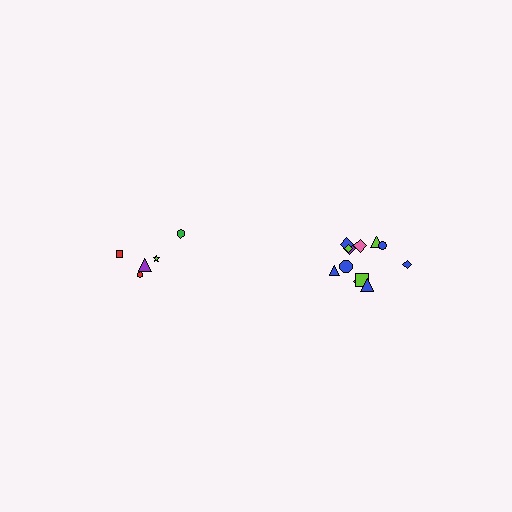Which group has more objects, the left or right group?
The right group.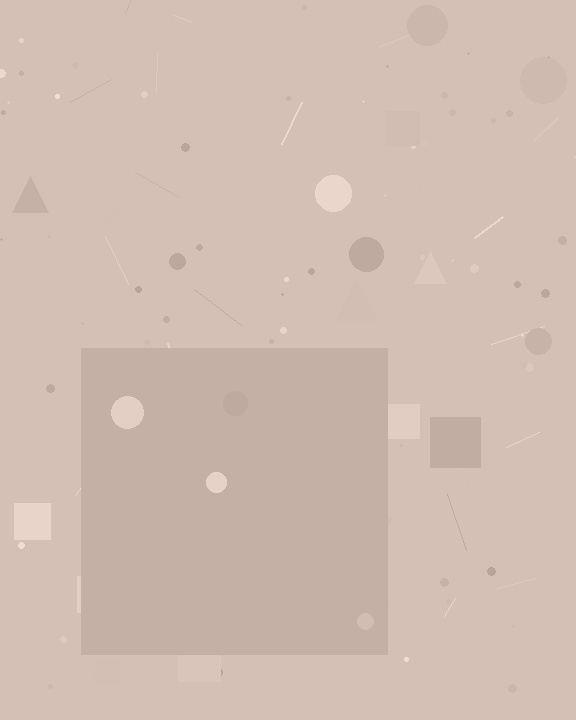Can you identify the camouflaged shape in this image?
The camouflaged shape is a square.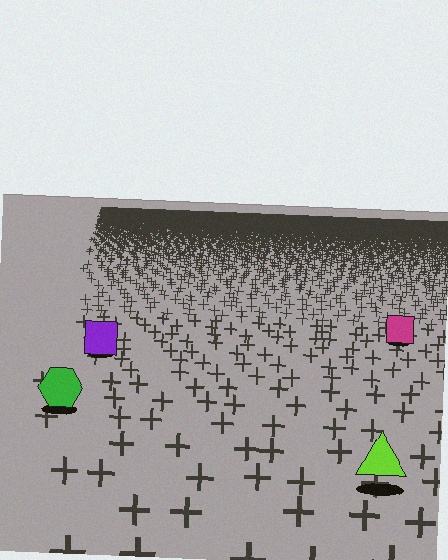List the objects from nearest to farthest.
From nearest to farthest: the lime triangle, the green hexagon, the purple square, the magenta square.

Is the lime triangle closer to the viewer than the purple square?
Yes. The lime triangle is closer — you can tell from the texture gradient: the ground texture is coarser near it.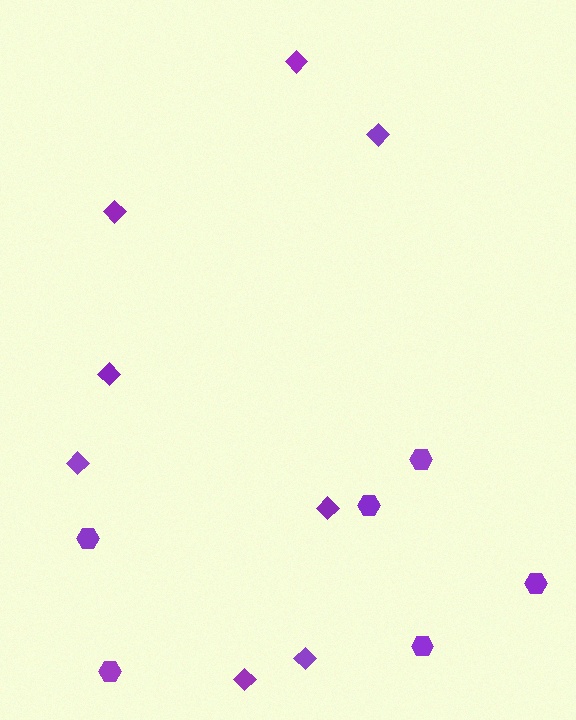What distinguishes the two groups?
There are 2 groups: one group of diamonds (8) and one group of hexagons (6).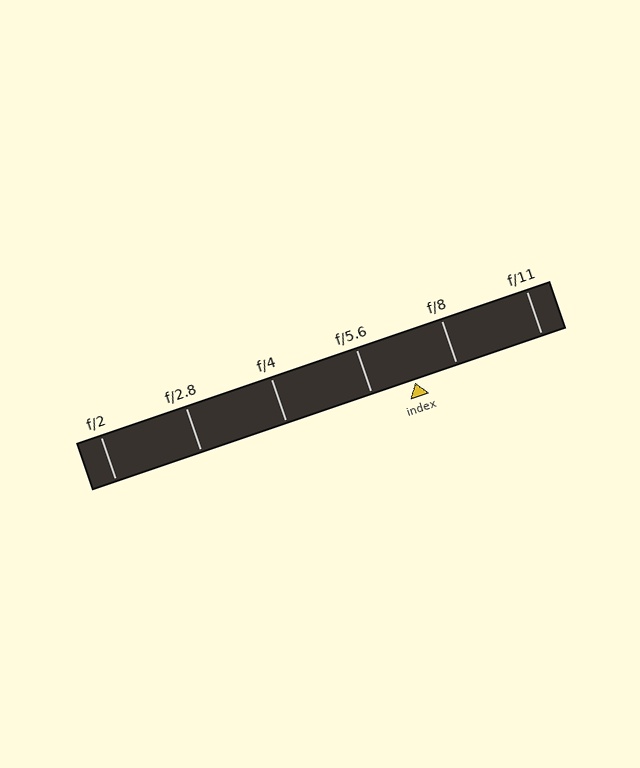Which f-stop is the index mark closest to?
The index mark is closest to f/8.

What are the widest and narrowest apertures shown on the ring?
The widest aperture shown is f/2 and the narrowest is f/11.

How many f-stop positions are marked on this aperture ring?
There are 6 f-stop positions marked.